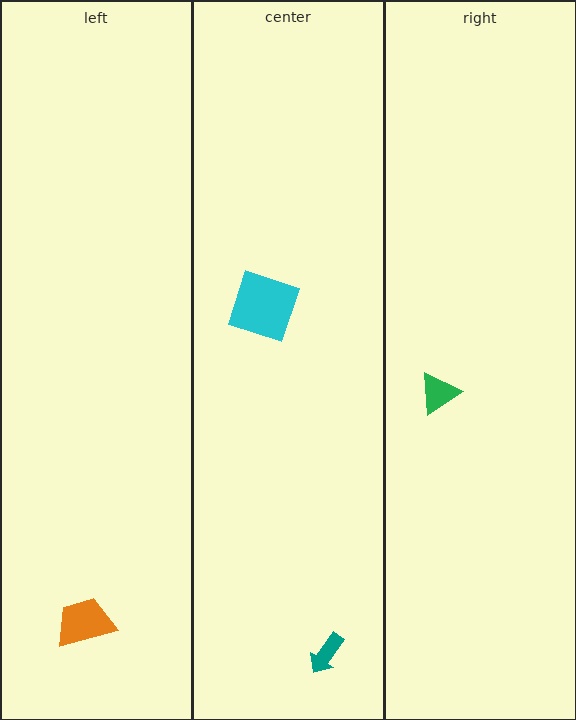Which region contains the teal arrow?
The center region.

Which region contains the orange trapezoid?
The left region.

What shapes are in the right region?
The green triangle.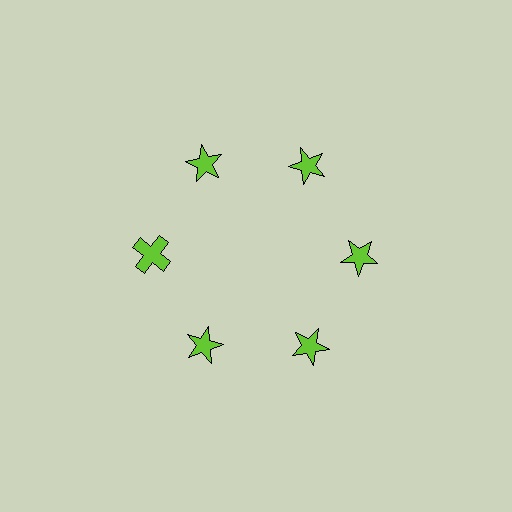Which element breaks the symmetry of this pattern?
The lime cross at roughly the 9 o'clock position breaks the symmetry. All other shapes are lime stars.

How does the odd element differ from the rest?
It has a different shape: cross instead of star.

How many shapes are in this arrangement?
There are 6 shapes arranged in a ring pattern.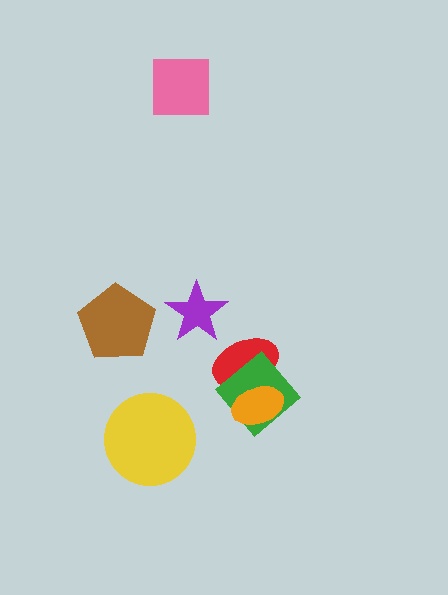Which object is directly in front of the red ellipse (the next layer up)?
The green diamond is directly in front of the red ellipse.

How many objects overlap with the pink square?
0 objects overlap with the pink square.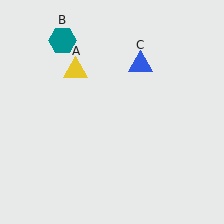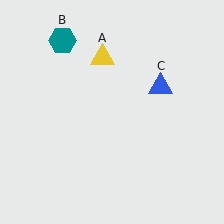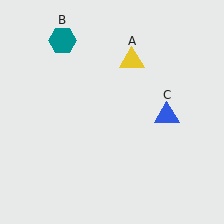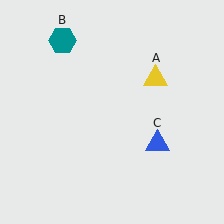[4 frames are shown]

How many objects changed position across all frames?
2 objects changed position: yellow triangle (object A), blue triangle (object C).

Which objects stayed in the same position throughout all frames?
Teal hexagon (object B) remained stationary.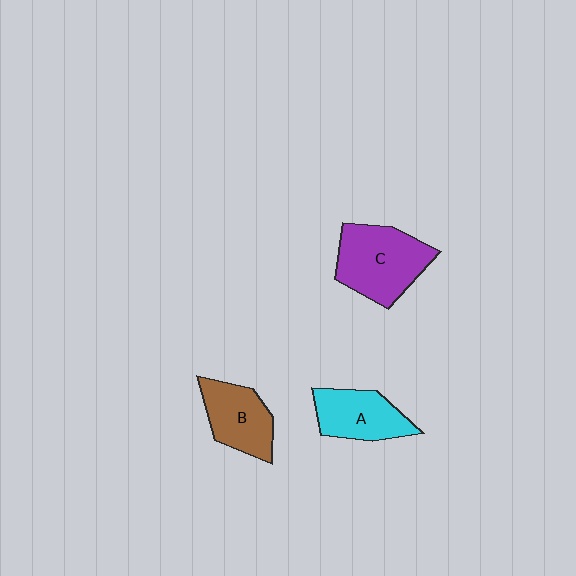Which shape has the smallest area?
Shape B (brown).